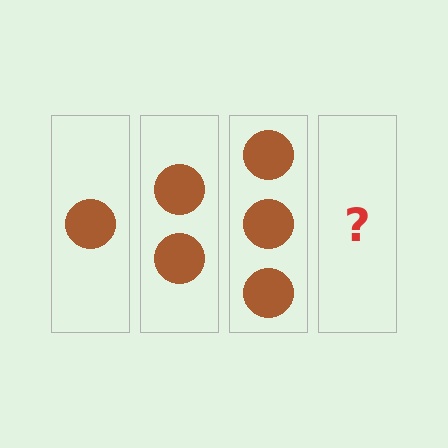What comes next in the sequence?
The next element should be 4 circles.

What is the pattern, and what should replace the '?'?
The pattern is that each step adds one more circle. The '?' should be 4 circles.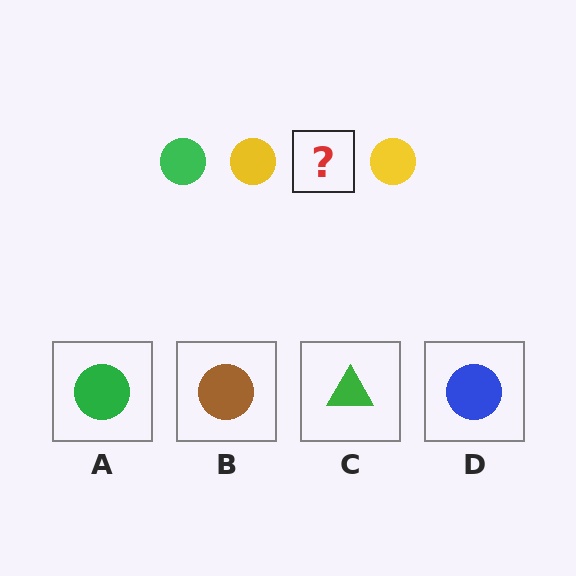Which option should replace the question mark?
Option A.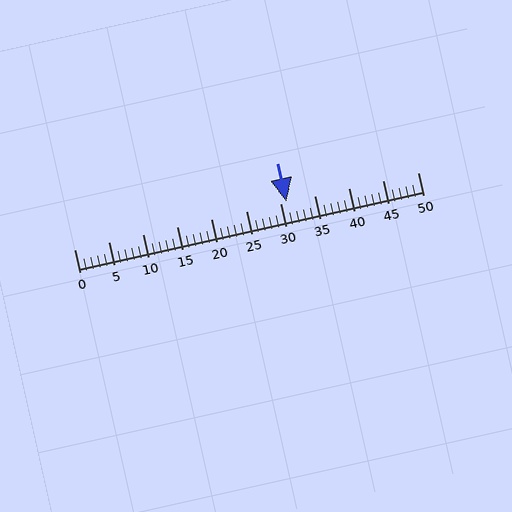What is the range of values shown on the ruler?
The ruler shows values from 0 to 50.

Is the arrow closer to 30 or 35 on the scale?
The arrow is closer to 30.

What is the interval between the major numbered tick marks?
The major tick marks are spaced 5 units apart.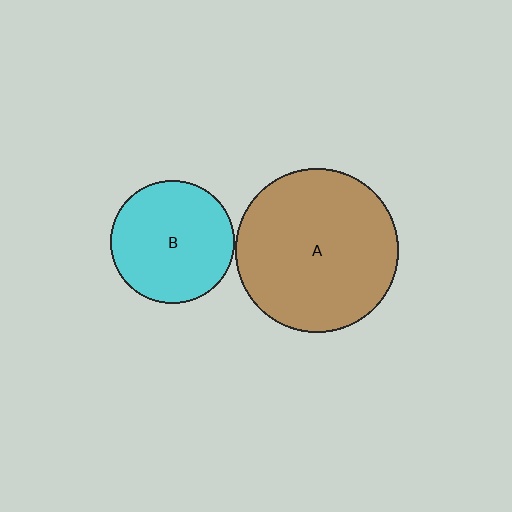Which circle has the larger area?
Circle A (brown).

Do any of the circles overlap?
No, none of the circles overlap.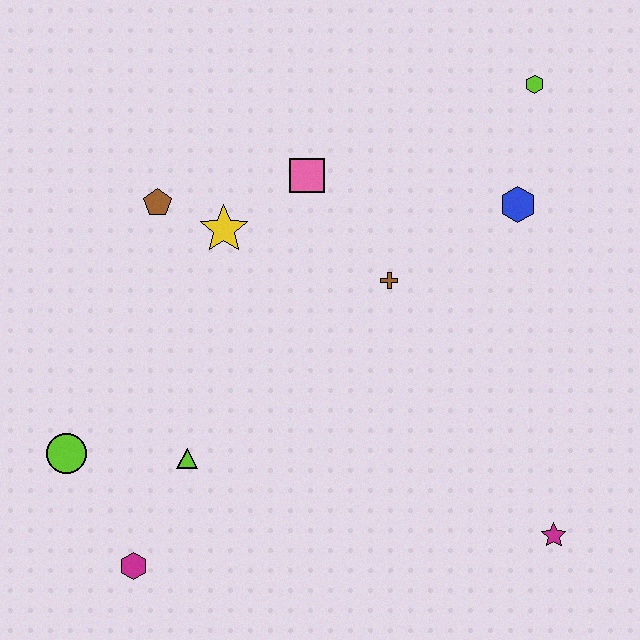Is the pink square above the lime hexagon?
No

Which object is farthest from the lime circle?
The lime hexagon is farthest from the lime circle.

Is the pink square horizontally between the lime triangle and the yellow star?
No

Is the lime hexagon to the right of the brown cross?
Yes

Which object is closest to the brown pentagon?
The yellow star is closest to the brown pentagon.